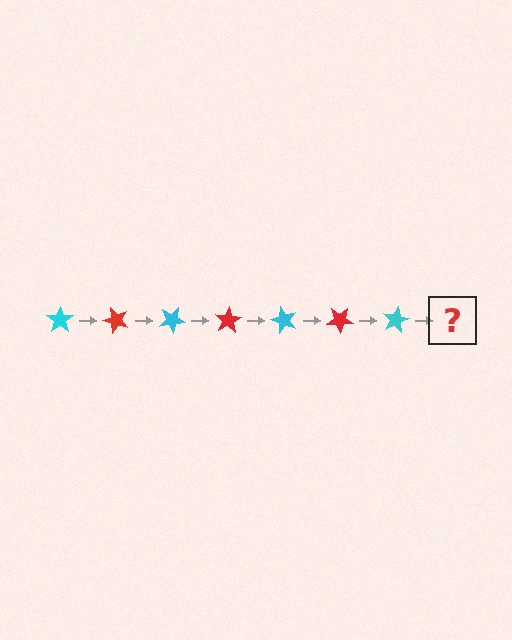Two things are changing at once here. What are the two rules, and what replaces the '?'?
The two rules are that it rotates 50 degrees each step and the color cycles through cyan and red. The '?' should be a red star, rotated 350 degrees from the start.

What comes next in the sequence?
The next element should be a red star, rotated 350 degrees from the start.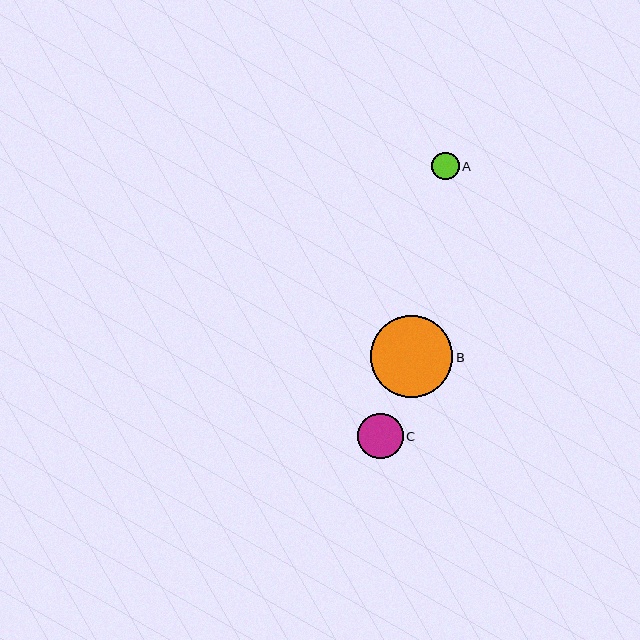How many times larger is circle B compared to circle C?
Circle B is approximately 1.8 times the size of circle C.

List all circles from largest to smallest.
From largest to smallest: B, C, A.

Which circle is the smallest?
Circle A is the smallest with a size of approximately 27 pixels.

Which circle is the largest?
Circle B is the largest with a size of approximately 83 pixels.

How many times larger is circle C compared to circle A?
Circle C is approximately 1.7 times the size of circle A.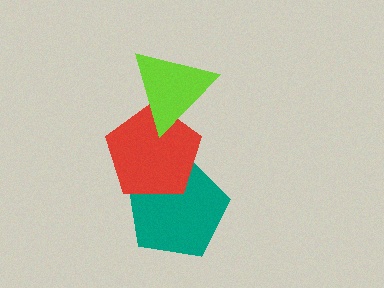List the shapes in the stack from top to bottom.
From top to bottom: the lime triangle, the red pentagon, the teal pentagon.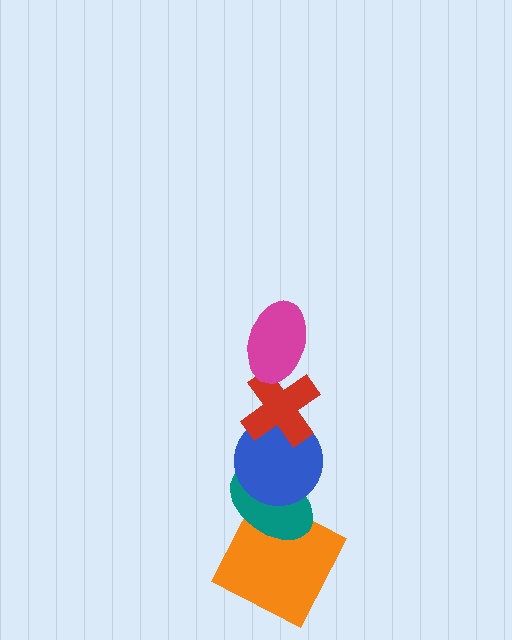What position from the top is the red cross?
The red cross is 2nd from the top.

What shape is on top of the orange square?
The teal ellipse is on top of the orange square.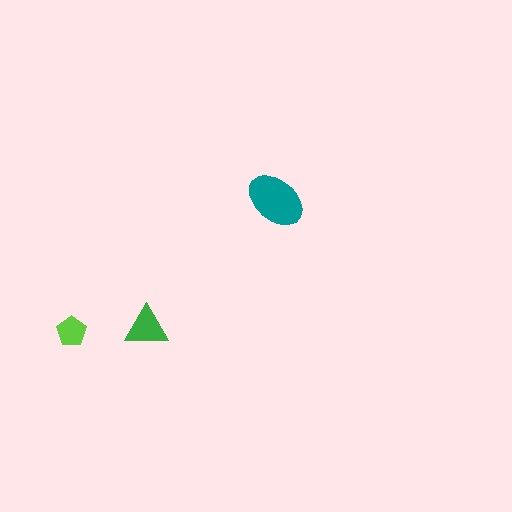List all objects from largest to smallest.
The teal ellipse, the green triangle, the lime pentagon.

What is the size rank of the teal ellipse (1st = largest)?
1st.